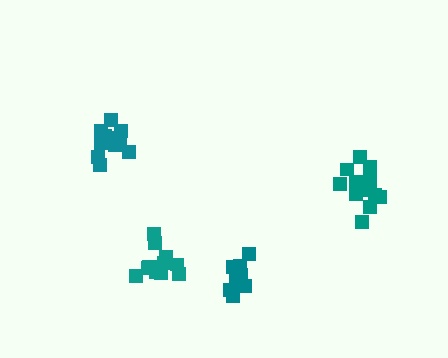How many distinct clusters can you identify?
There are 4 distinct clusters.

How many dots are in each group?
Group 1: 15 dots, Group 2: 13 dots, Group 3: 12 dots, Group 4: 11 dots (51 total).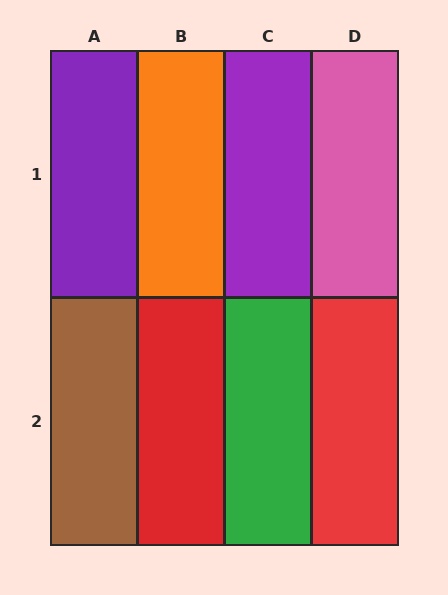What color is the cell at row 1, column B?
Orange.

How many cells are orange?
1 cell is orange.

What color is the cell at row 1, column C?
Purple.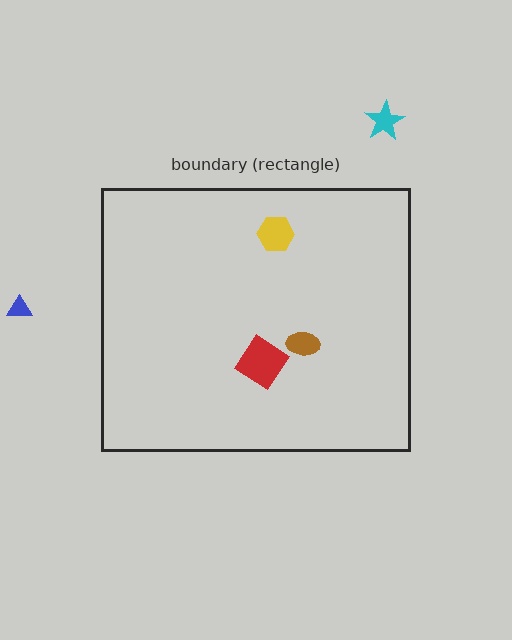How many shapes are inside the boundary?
3 inside, 2 outside.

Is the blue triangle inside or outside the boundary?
Outside.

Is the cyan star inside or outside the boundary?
Outside.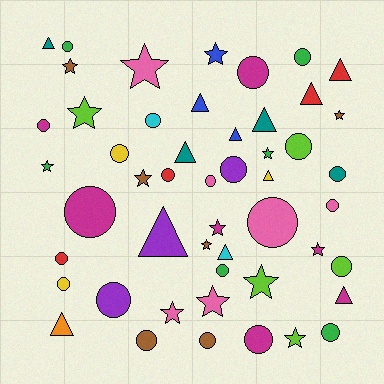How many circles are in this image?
There are 23 circles.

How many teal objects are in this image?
There are 4 teal objects.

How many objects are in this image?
There are 50 objects.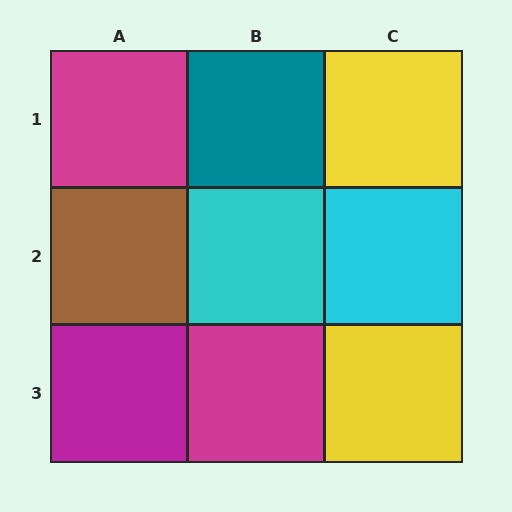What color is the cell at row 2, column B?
Cyan.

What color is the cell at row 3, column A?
Magenta.